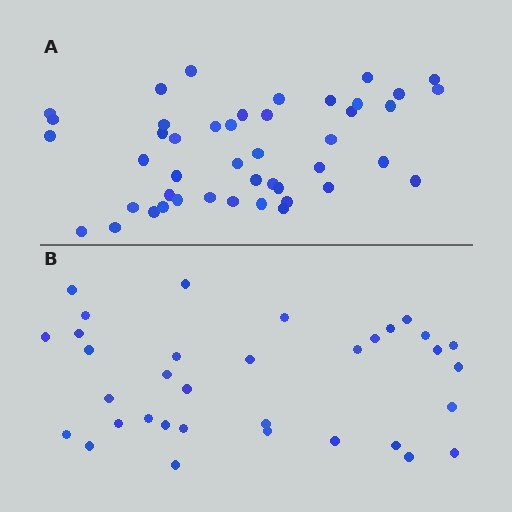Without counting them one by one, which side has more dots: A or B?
Region A (the top region) has more dots.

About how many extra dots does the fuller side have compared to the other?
Region A has roughly 12 or so more dots than region B.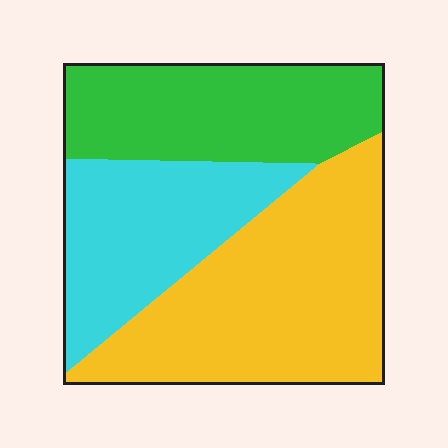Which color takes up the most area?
Yellow, at roughly 45%.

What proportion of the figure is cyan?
Cyan takes up about one quarter (1/4) of the figure.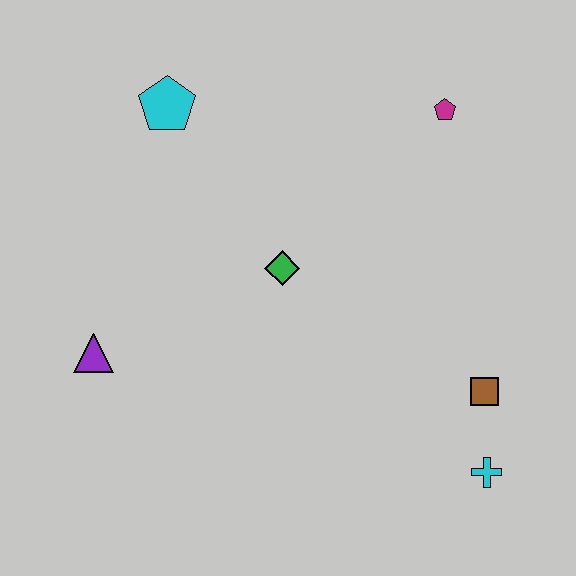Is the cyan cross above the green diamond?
No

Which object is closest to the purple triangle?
The green diamond is closest to the purple triangle.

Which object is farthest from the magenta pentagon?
The purple triangle is farthest from the magenta pentagon.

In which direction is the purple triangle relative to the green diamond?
The purple triangle is to the left of the green diamond.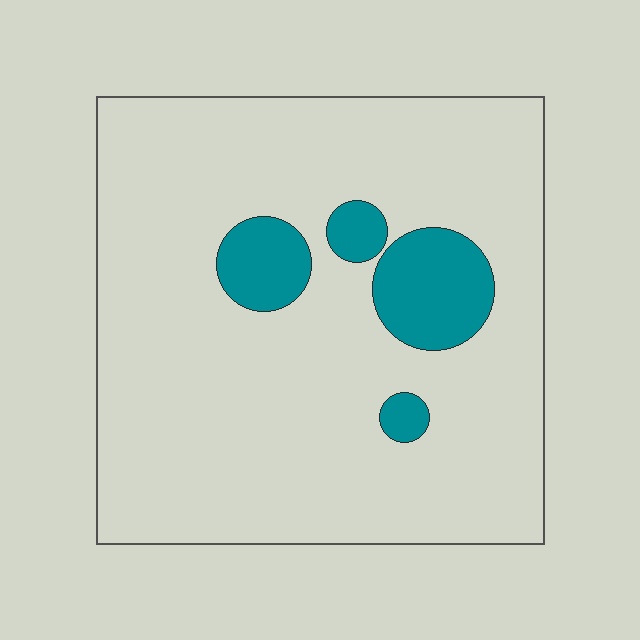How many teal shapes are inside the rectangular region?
4.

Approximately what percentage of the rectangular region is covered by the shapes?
Approximately 10%.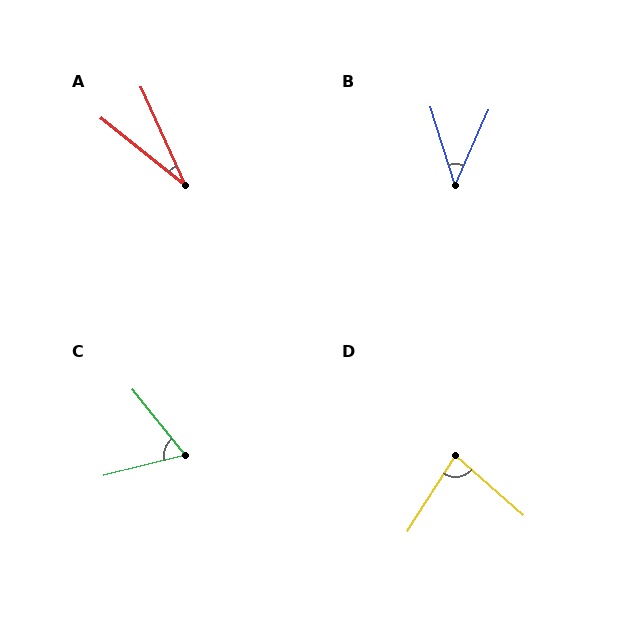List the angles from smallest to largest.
A (27°), B (41°), C (65°), D (81°).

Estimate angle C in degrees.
Approximately 65 degrees.